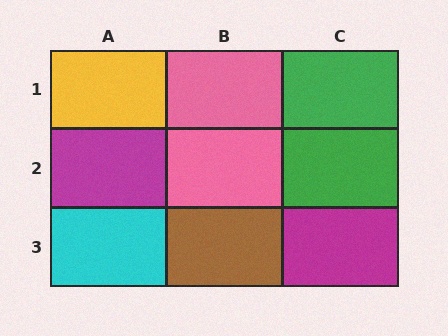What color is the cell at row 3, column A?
Cyan.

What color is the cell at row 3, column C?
Magenta.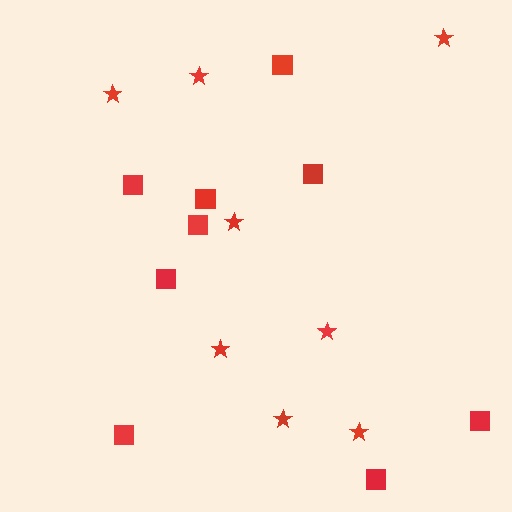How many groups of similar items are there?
There are 2 groups: one group of stars (8) and one group of squares (9).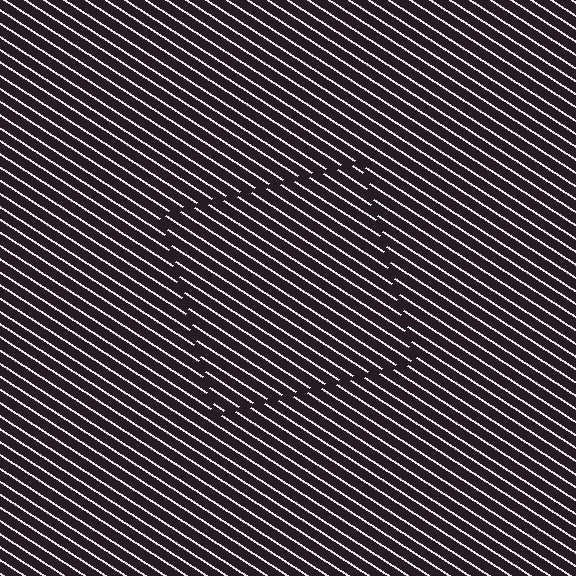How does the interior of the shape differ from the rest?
The interior of the shape contains the same grating, shifted by half a period — the contour is defined by the phase discontinuity where line-ends from the inner and outer gratings abut.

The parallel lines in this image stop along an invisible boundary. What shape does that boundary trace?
An illusory square. The interior of the shape contains the same grating, shifted by half a period — the contour is defined by the phase discontinuity where line-ends from the inner and outer gratings abut.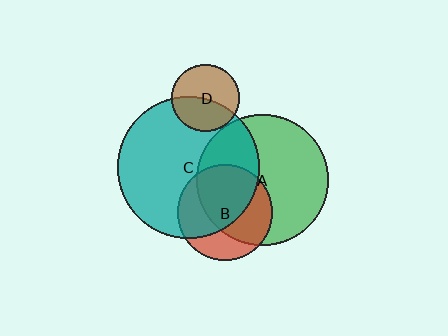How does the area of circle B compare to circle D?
Approximately 2.0 times.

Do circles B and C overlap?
Yes.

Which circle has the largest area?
Circle C (teal).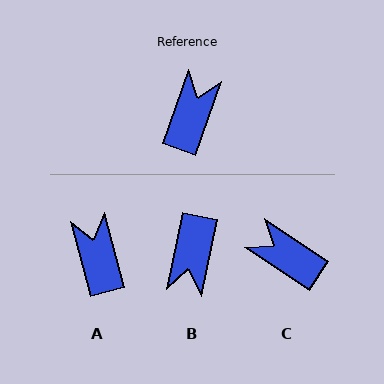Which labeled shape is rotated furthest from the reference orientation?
B, about 172 degrees away.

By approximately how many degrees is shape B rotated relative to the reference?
Approximately 172 degrees clockwise.